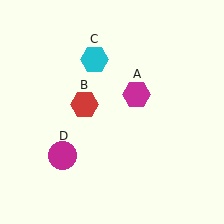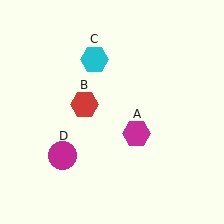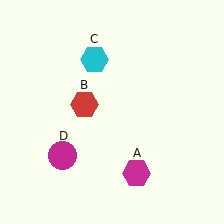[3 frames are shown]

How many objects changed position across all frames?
1 object changed position: magenta hexagon (object A).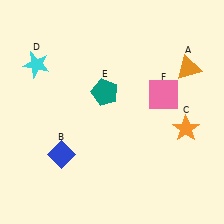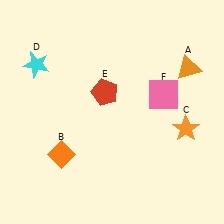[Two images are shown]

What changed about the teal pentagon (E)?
In Image 1, E is teal. In Image 2, it changed to red.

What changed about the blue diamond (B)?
In Image 1, B is blue. In Image 2, it changed to orange.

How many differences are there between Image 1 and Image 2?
There are 2 differences between the two images.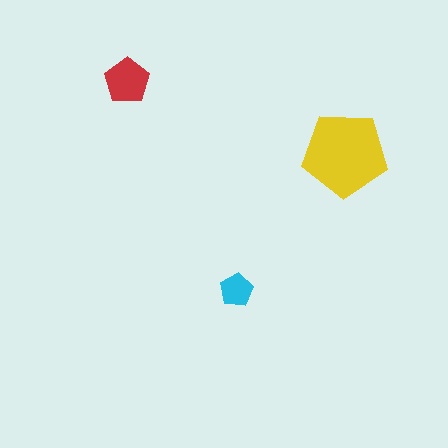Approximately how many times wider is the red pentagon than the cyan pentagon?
About 1.5 times wider.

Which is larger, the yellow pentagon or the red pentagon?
The yellow one.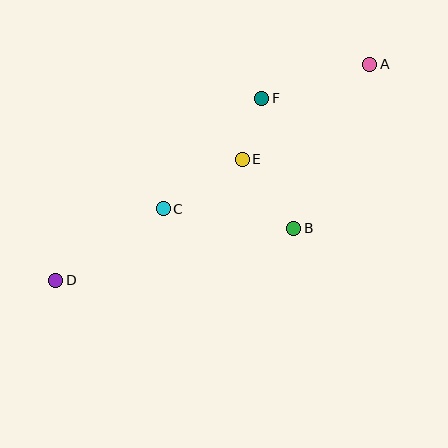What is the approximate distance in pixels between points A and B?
The distance between A and B is approximately 181 pixels.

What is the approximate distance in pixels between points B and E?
The distance between B and E is approximately 86 pixels.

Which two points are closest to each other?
Points E and F are closest to each other.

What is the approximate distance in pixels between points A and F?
The distance between A and F is approximately 113 pixels.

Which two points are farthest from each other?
Points A and D are farthest from each other.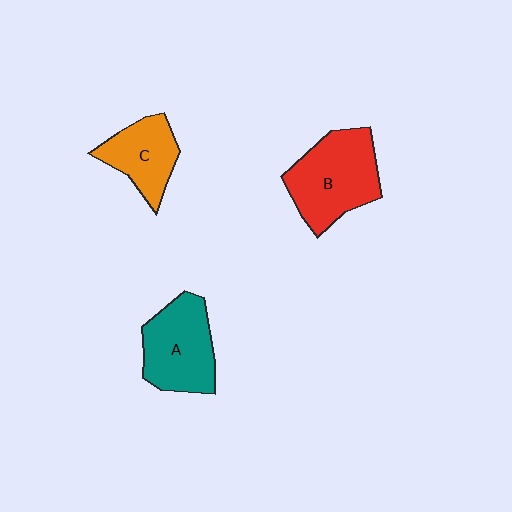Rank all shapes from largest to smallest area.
From largest to smallest: B (red), A (teal), C (orange).